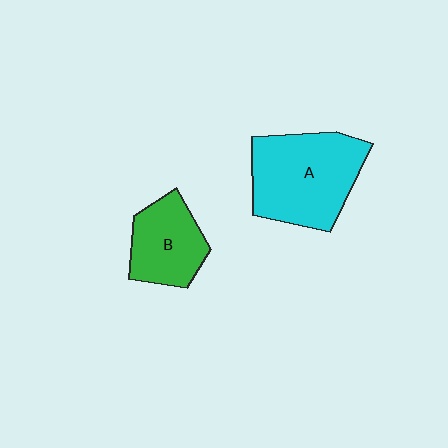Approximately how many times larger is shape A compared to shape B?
Approximately 1.6 times.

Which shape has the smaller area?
Shape B (green).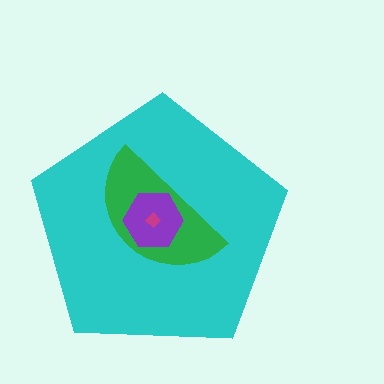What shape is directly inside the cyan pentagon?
The green semicircle.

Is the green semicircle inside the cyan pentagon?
Yes.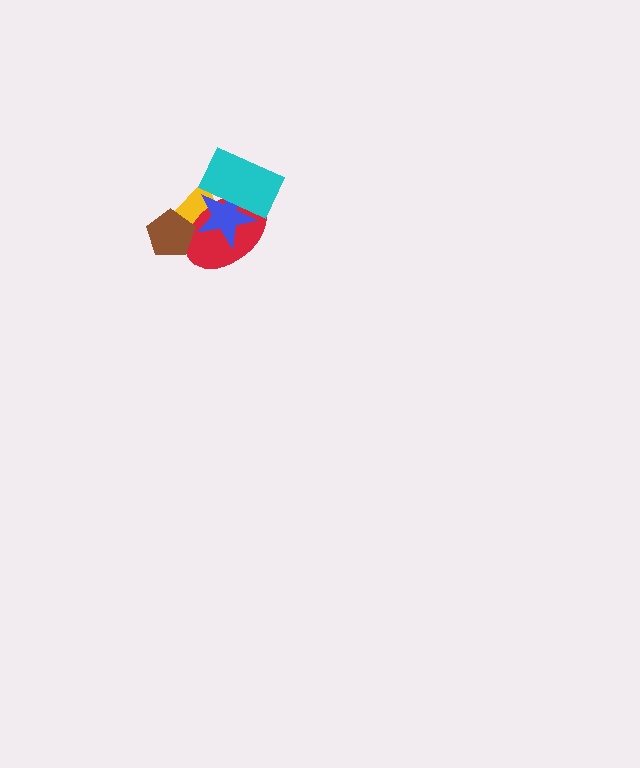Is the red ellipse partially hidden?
Yes, it is partially covered by another shape.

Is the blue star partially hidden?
Yes, it is partially covered by another shape.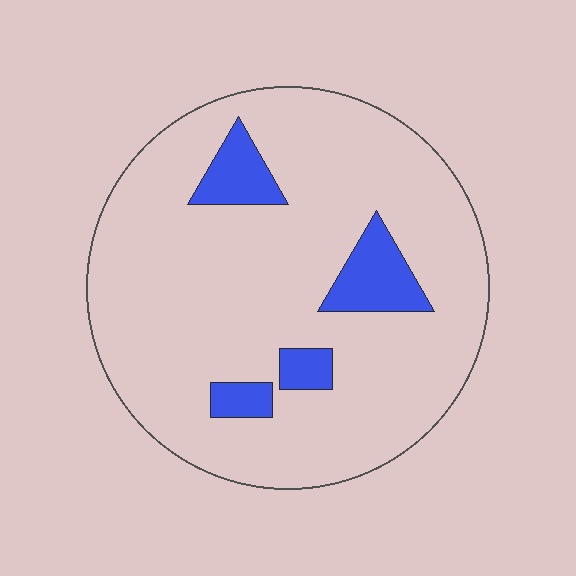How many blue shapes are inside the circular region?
4.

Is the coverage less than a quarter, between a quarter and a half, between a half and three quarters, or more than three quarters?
Less than a quarter.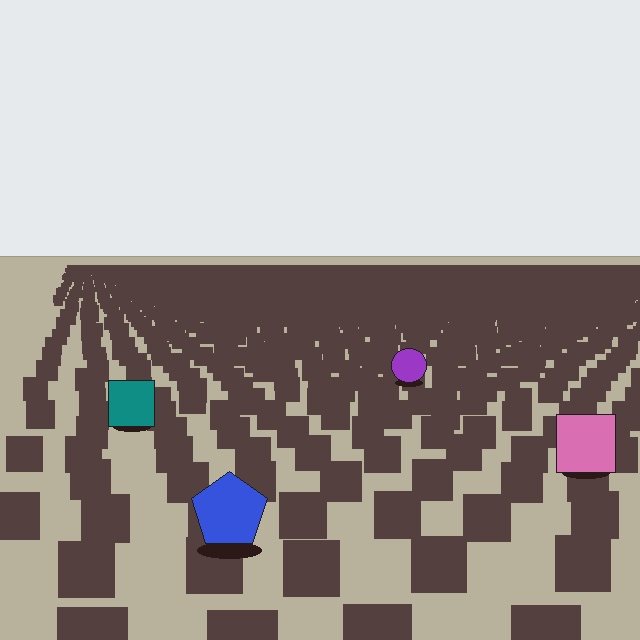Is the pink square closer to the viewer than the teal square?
Yes. The pink square is closer — you can tell from the texture gradient: the ground texture is coarser near it.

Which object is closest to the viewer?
The blue pentagon is closest. The texture marks near it are larger and more spread out.